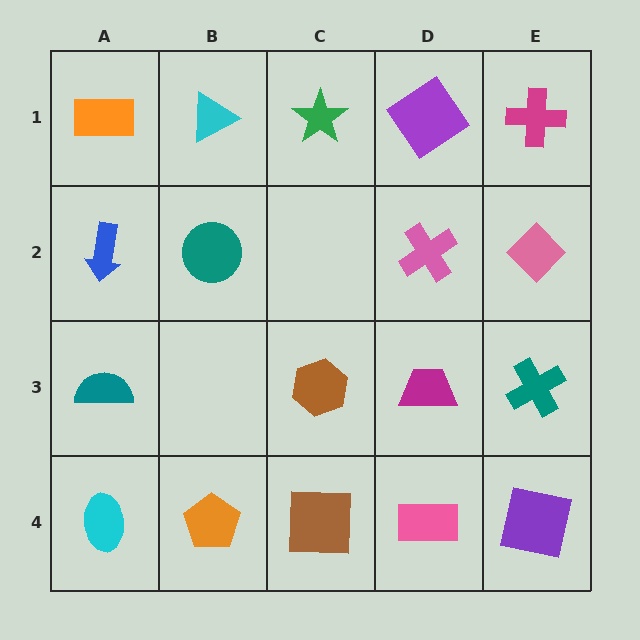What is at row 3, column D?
A magenta trapezoid.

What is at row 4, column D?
A pink rectangle.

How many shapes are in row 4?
5 shapes.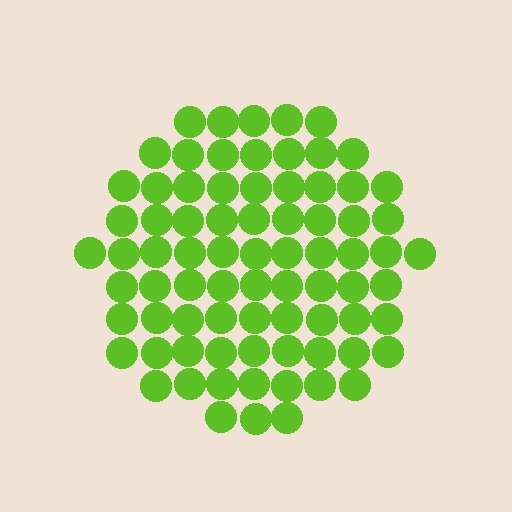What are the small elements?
The small elements are circles.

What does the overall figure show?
The overall figure shows a circle.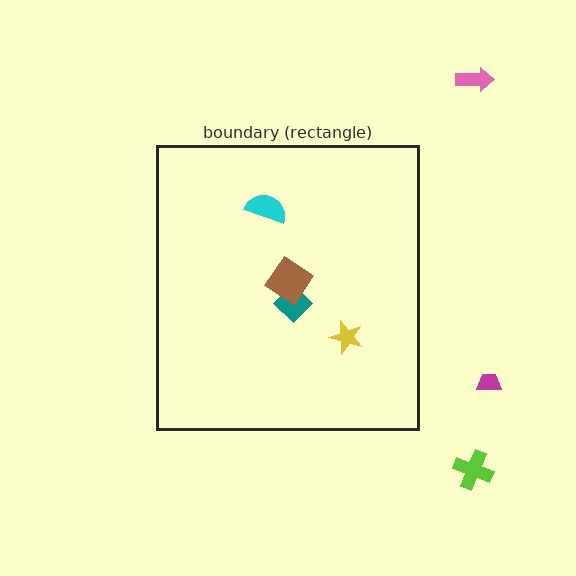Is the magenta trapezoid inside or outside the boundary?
Outside.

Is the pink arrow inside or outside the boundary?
Outside.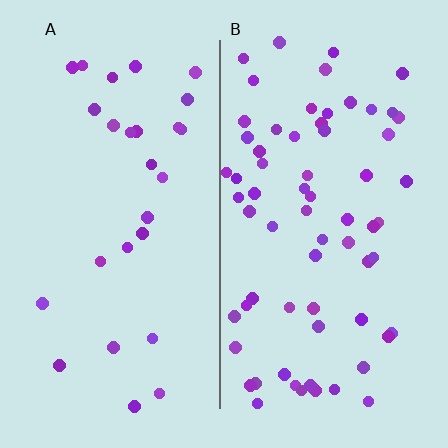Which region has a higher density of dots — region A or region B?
B (the right).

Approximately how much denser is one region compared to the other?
Approximately 2.5× — region B over region A.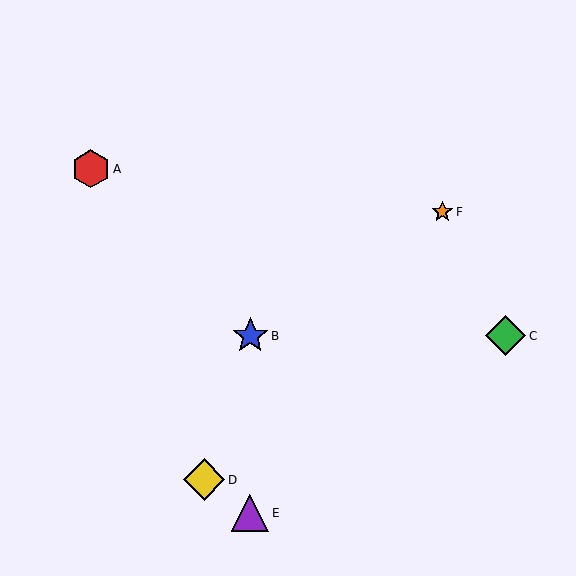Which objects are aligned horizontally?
Objects B, C are aligned horizontally.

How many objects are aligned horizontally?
2 objects (B, C) are aligned horizontally.